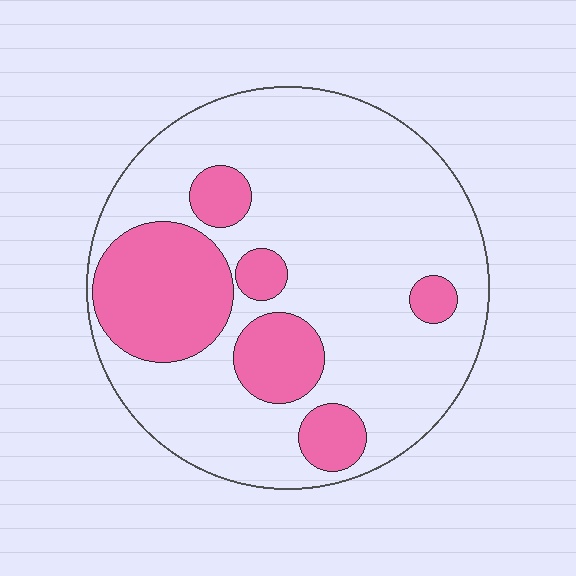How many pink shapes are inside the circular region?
6.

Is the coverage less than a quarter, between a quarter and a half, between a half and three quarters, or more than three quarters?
Between a quarter and a half.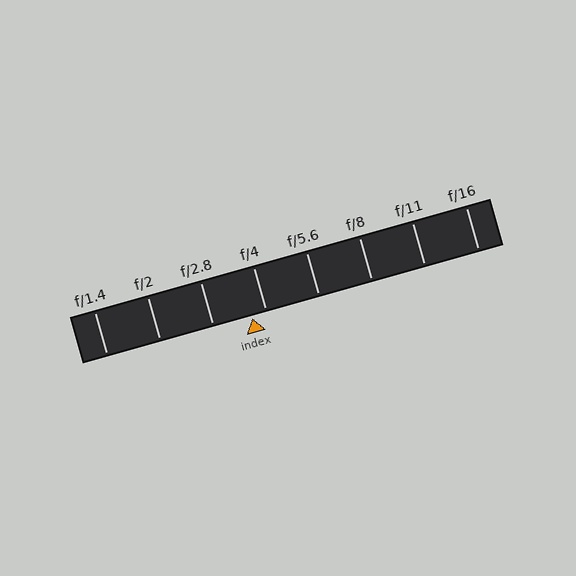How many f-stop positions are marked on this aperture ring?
There are 8 f-stop positions marked.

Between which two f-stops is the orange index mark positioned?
The index mark is between f/2.8 and f/4.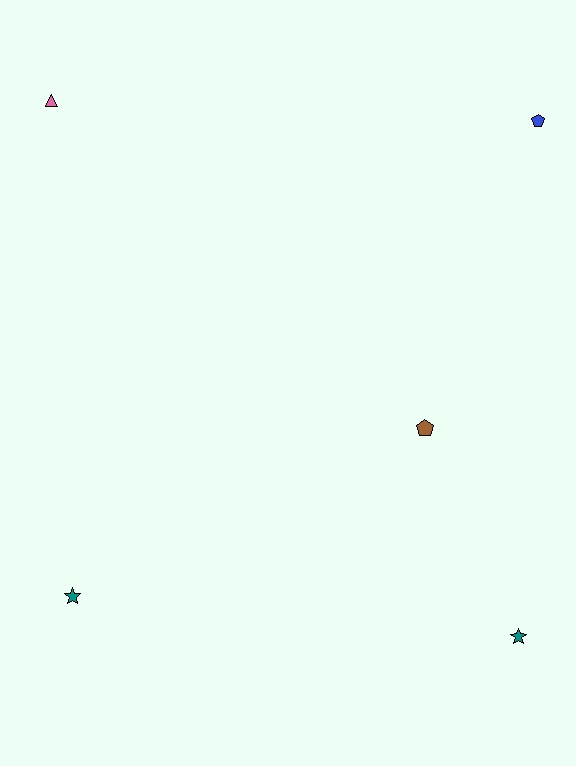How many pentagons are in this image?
There are 2 pentagons.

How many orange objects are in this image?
There are no orange objects.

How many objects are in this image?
There are 5 objects.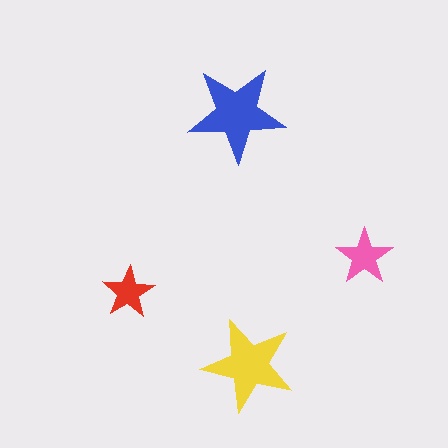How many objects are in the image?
There are 4 objects in the image.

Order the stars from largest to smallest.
the blue one, the yellow one, the pink one, the red one.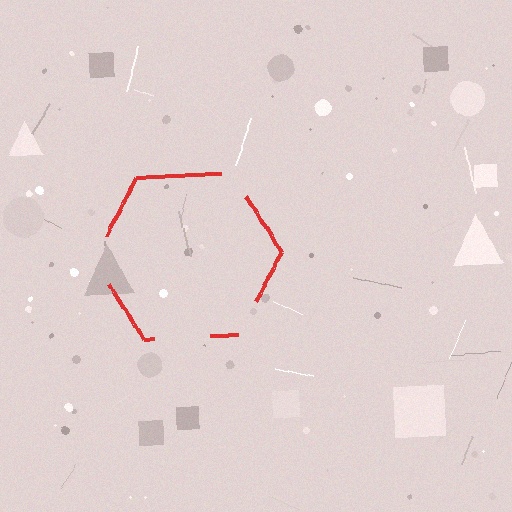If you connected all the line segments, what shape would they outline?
They would outline a hexagon.